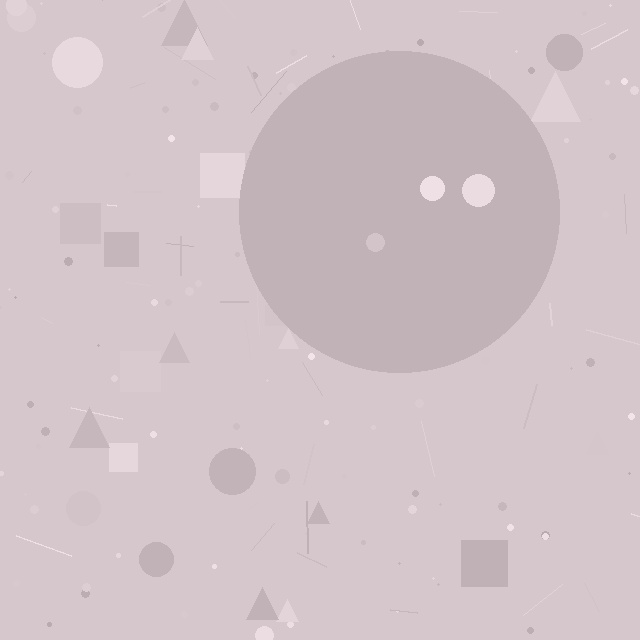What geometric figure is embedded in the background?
A circle is embedded in the background.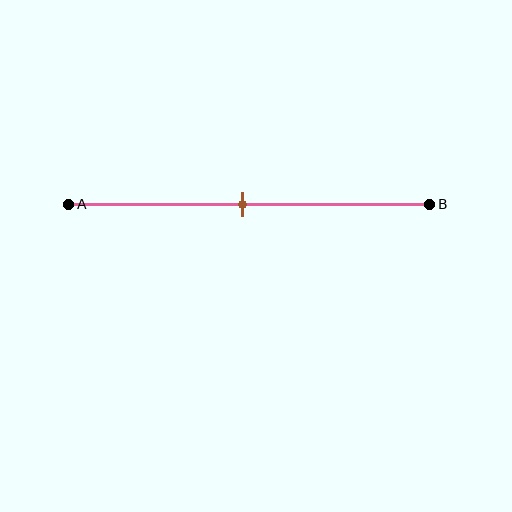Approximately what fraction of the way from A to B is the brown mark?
The brown mark is approximately 50% of the way from A to B.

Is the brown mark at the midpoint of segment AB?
Yes, the mark is approximately at the midpoint.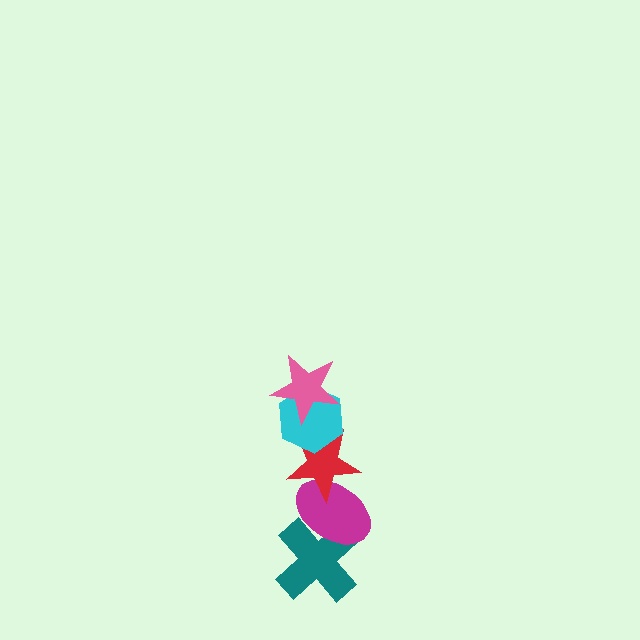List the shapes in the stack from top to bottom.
From top to bottom: the pink star, the cyan hexagon, the red star, the magenta ellipse, the teal cross.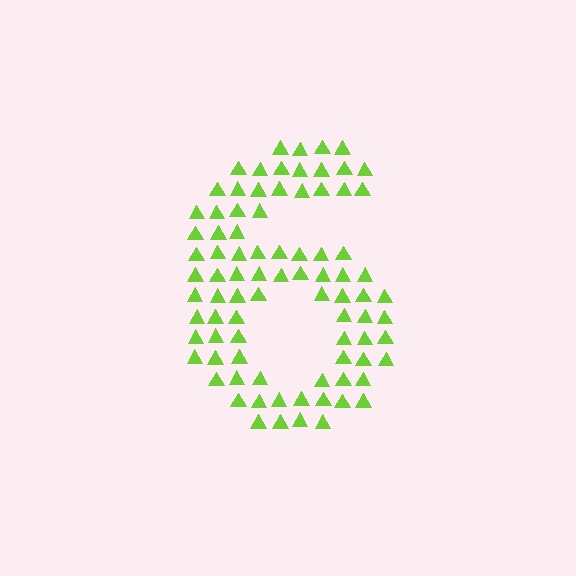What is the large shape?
The large shape is the digit 6.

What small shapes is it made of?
It is made of small triangles.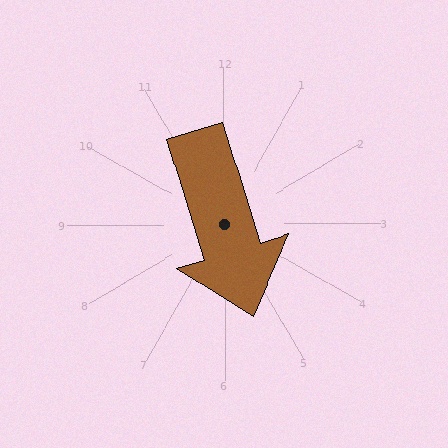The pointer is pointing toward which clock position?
Roughly 5 o'clock.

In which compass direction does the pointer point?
South.